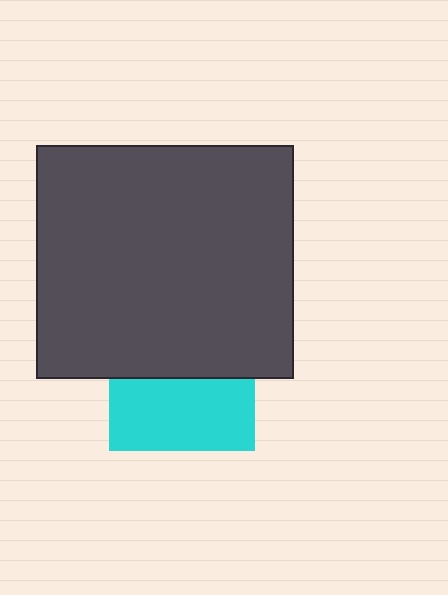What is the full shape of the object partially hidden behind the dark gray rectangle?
The partially hidden object is a cyan square.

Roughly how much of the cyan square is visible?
About half of it is visible (roughly 49%).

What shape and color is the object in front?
The object in front is a dark gray rectangle.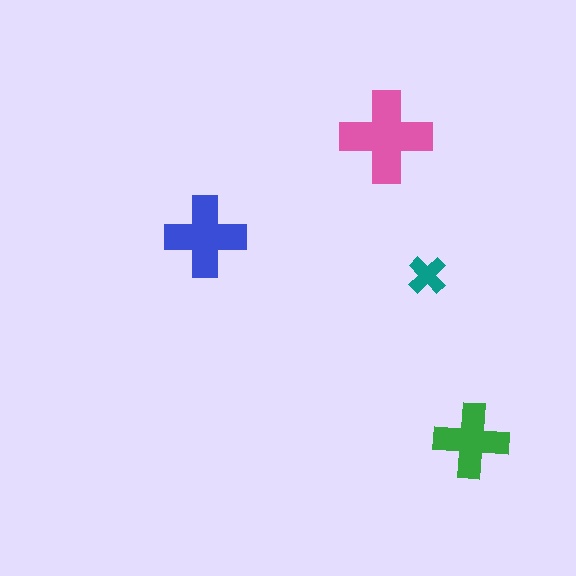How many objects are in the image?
There are 4 objects in the image.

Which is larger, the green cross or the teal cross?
The green one.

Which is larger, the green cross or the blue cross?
The blue one.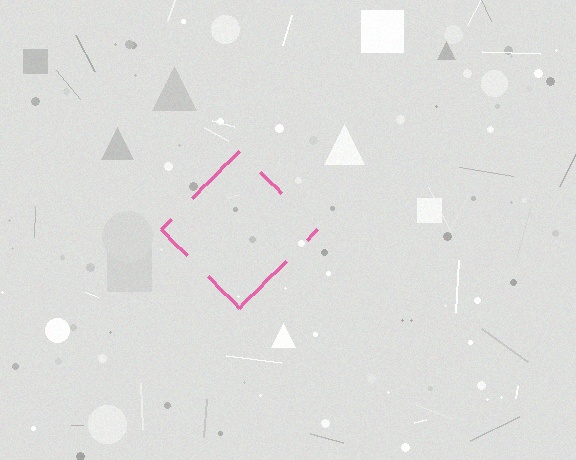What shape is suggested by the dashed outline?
The dashed outline suggests a diamond.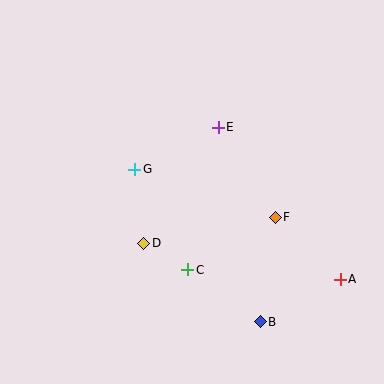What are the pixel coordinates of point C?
Point C is at (188, 270).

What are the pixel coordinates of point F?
Point F is at (275, 217).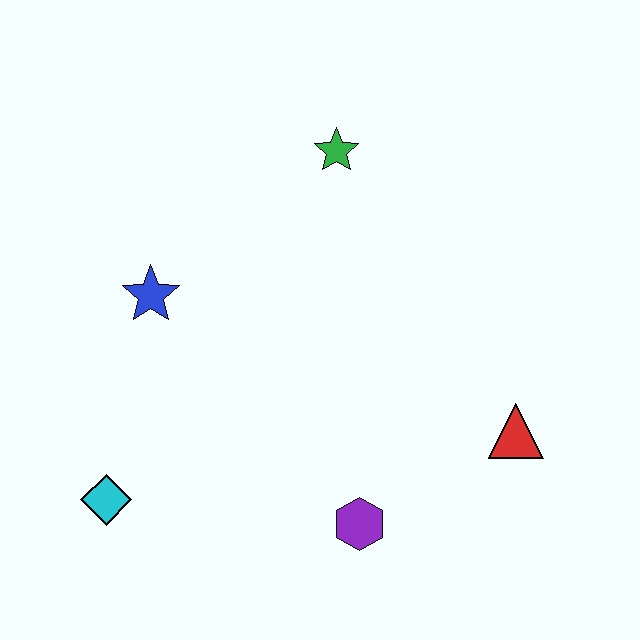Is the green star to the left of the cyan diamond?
No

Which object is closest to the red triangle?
The purple hexagon is closest to the red triangle.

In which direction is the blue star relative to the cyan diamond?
The blue star is above the cyan diamond.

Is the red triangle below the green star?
Yes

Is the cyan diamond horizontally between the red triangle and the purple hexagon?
No